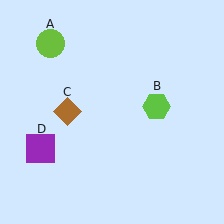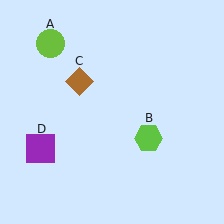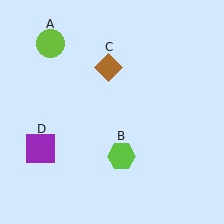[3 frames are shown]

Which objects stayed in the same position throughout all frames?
Lime circle (object A) and purple square (object D) remained stationary.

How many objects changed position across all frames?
2 objects changed position: lime hexagon (object B), brown diamond (object C).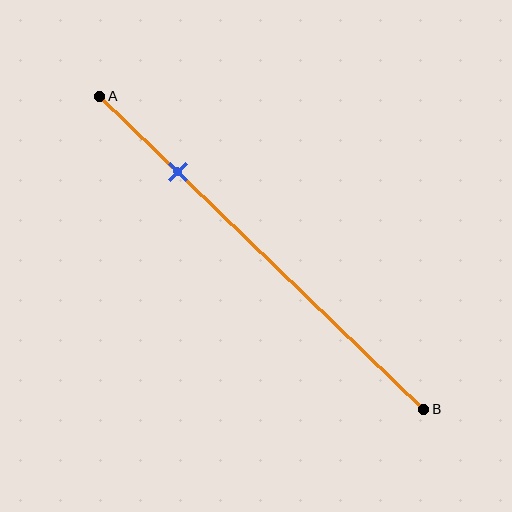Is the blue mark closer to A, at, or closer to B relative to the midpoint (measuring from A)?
The blue mark is closer to point A than the midpoint of segment AB.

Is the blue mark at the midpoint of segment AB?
No, the mark is at about 25% from A, not at the 50% midpoint.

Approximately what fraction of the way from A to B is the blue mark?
The blue mark is approximately 25% of the way from A to B.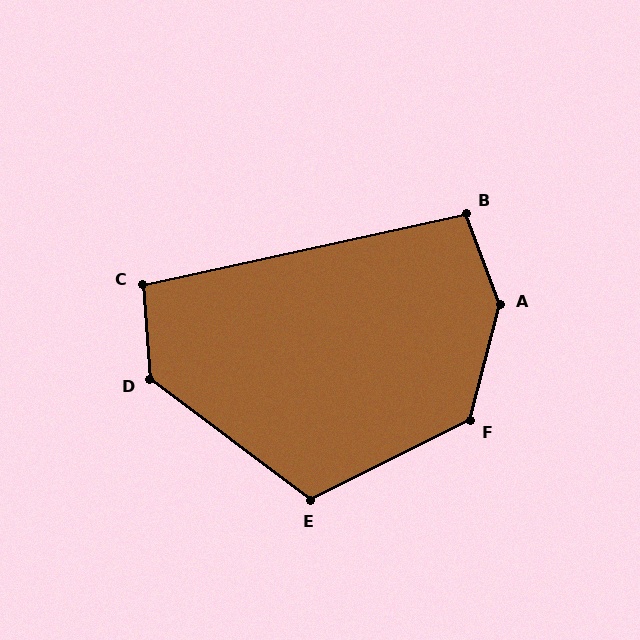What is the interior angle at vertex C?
Approximately 98 degrees (obtuse).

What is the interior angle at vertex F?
Approximately 131 degrees (obtuse).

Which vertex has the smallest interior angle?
B, at approximately 98 degrees.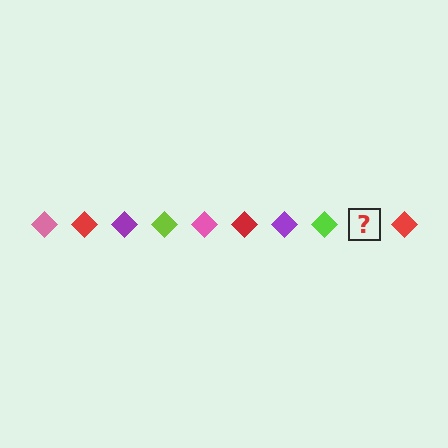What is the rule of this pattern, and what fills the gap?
The rule is that the pattern cycles through pink, red, purple, lime diamonds. The gap should be filled with a pink diamond.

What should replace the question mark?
The question mark should be replaced with a pink diamond.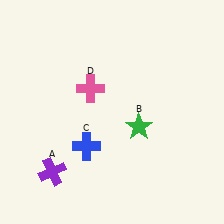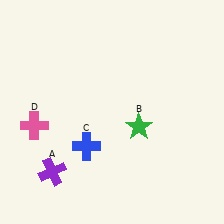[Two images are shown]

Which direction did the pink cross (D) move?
The pink cross (D) moved left.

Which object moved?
The pink cross (D) moved left.